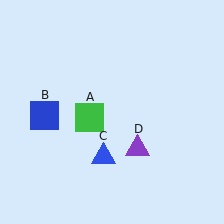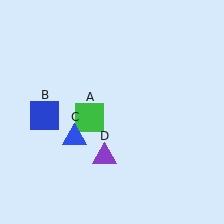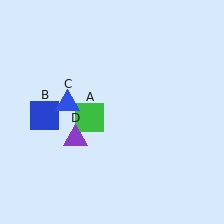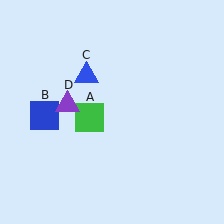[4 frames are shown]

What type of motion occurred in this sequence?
The blue triangle (object C), purple triangle (object D) rotated clockwise around the center of the scene.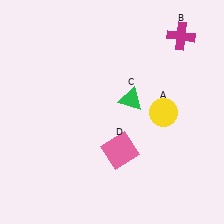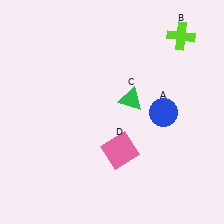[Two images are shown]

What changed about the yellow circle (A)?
In Image 1, A is yellow. In Image 2, it changed to blue.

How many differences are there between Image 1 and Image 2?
There are 2 differences between the two images.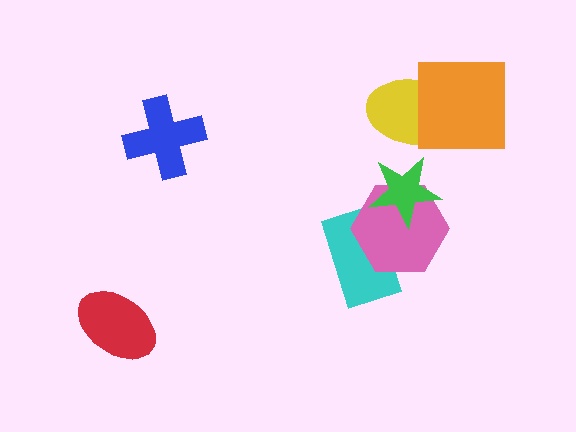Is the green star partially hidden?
No, no other shape covers it.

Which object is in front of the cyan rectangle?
The pink hexagon is in front of the cyan rectangle.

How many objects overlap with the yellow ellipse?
1 object overlaps with the yellow ellipse.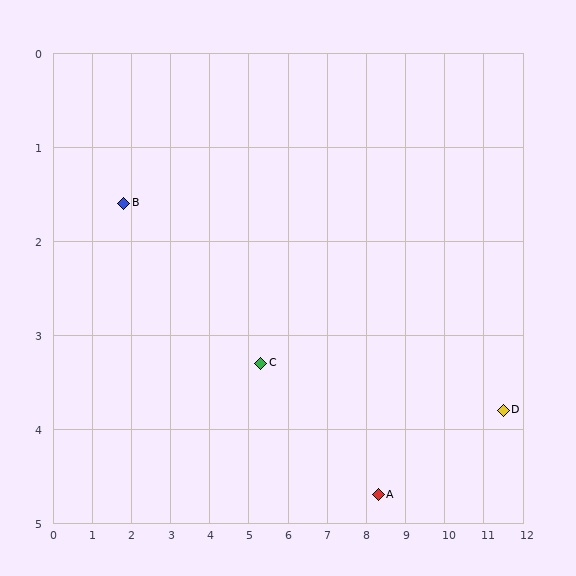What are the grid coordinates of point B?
Point B is at approximately (1.8, 1.6).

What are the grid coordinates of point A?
Point A is at approximately (8.3, 4.7).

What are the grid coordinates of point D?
Point D is at approximately (11.5, 3.8).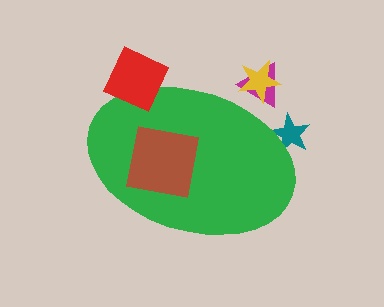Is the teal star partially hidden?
Yes, the teal star is partially hidden behind the green ellipse.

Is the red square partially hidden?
No, the red square is fully visible.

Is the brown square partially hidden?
No, the brown square is fully visible.